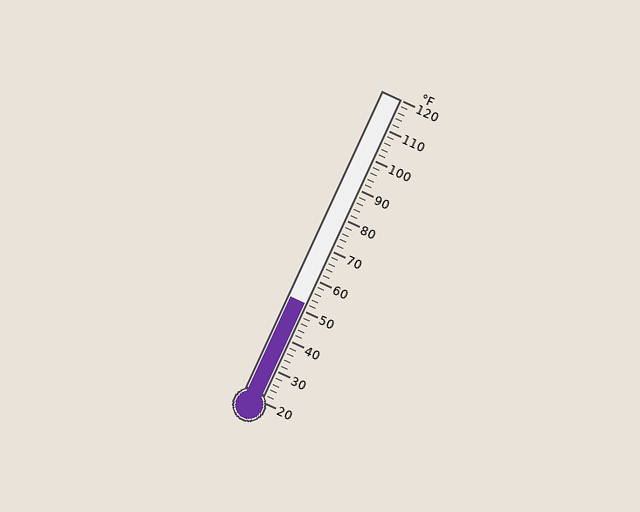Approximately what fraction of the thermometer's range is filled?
The thermometer is filled to approximately 30% of its range.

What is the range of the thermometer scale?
The thermometer scale ranges from 20°F to 120°F.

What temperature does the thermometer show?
The thermometer shows approximately 52°F.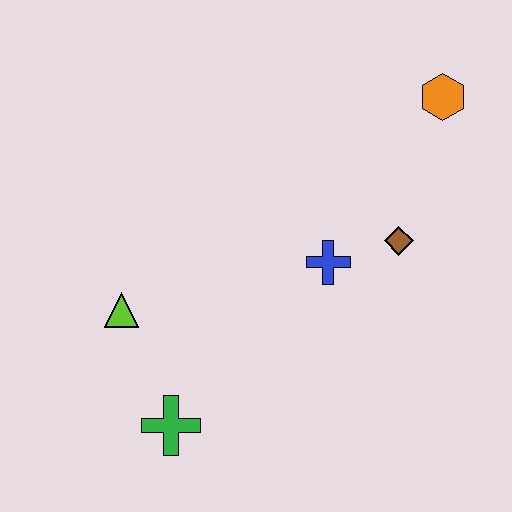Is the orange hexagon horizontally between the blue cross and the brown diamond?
No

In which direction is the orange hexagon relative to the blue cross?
The orange hexagon is above the blue cross.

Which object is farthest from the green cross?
The orange hexagon is farthest from the green cross.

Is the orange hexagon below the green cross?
No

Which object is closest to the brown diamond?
The blue cross is closest to the brown diamond.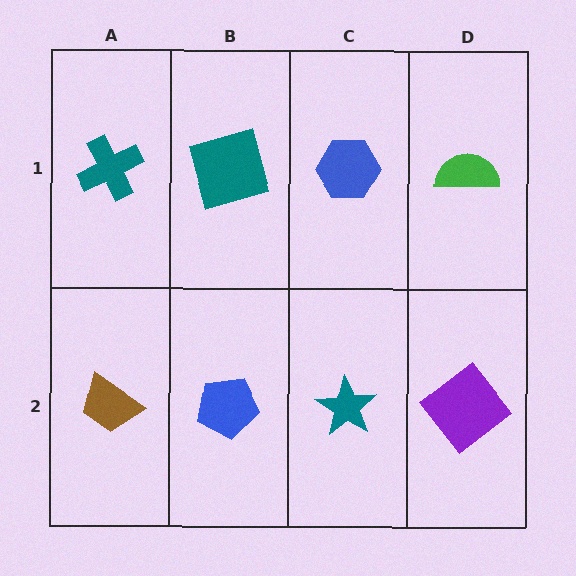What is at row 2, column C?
A teal star.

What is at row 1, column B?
A teal square.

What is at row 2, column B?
A blue pentagon.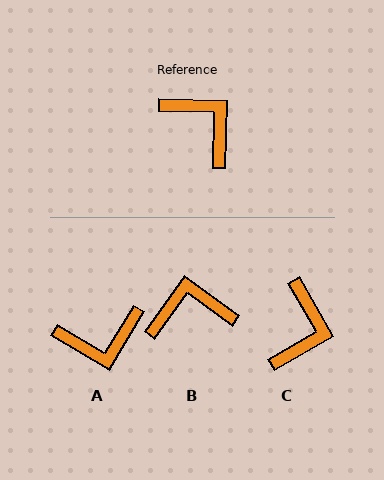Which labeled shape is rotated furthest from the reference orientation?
A, about 119 degrees away.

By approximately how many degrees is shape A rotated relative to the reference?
Approximately 119 degrees clockwise.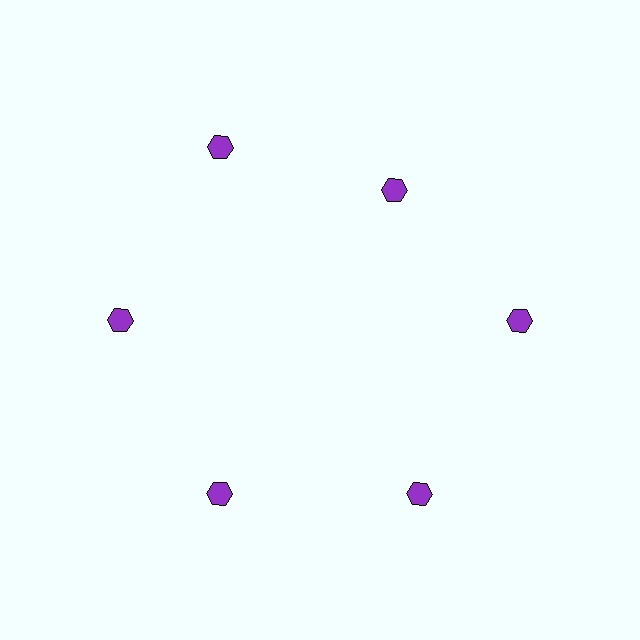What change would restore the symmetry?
The symmetry would be restored by moving it outward, back onto the ring so that all 6 hexagons sit at equal angles and equal distance from the center.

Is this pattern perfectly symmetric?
No. The 6 purple hexagons are arranged in a ring, but one element near the 1 o'clock position is pulled inward toward the center, breaking the 6-fold rotational symmetry.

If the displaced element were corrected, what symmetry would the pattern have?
It would have 6-fold rotational symmetry — the pattern would map onto itself every 60 degrees.